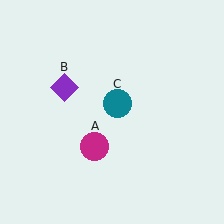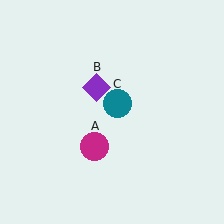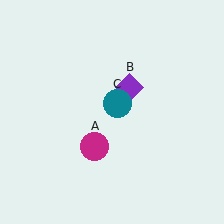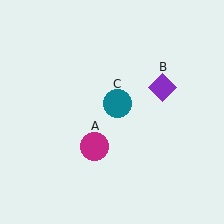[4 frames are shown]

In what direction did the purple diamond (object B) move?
The purple diamond (object B) moved right.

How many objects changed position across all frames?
1 object changed position: purple diamond (object B).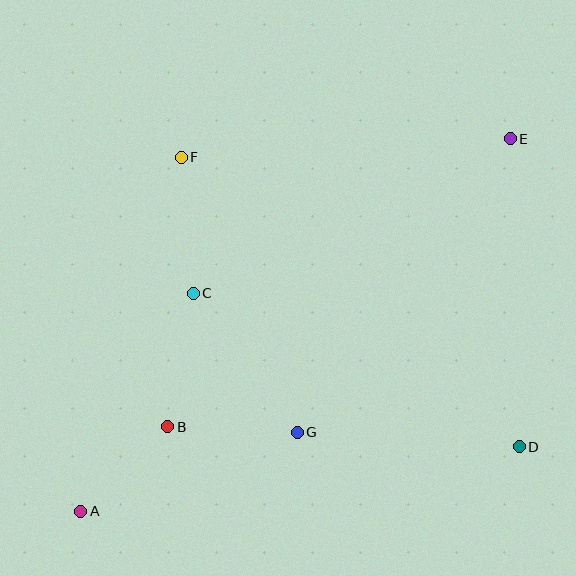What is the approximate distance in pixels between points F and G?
The distance between F and G is approximately 299 pixels.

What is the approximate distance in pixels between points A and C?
The distance between A and C is approximately 245 pixels.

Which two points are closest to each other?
Points A and B are closest to each other.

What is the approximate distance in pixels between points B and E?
The distance between B and E is approximately 448 pixels.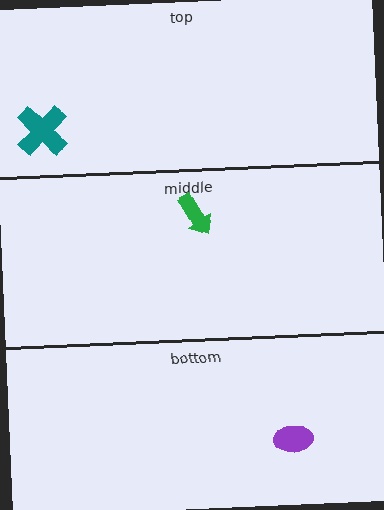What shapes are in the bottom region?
The purple ellipse.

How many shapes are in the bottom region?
1.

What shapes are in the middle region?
The green arrow.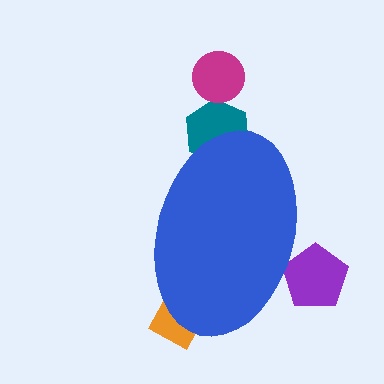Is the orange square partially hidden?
Yes, the orange square is partially hidden behind the blue ellipse.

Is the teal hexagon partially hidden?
Yes, the teal hexagon is partially hidden behind the blue ellipse.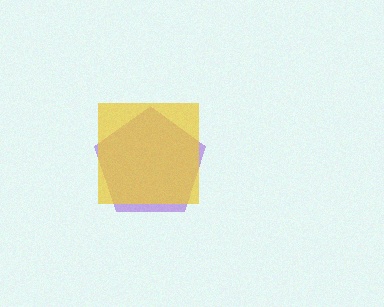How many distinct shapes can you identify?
There are 2 distinct shapes: a purple pentagon, a yellow square.